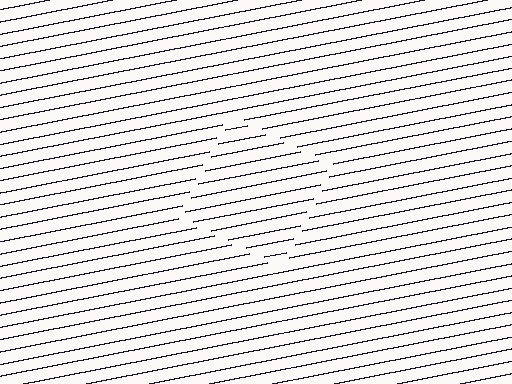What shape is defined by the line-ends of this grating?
An illusory square. The interior of the shape contains the same grating, shifted by half a period — the contour is defined by the phase discontinuity where line-ends from the inner and outer gratings abut.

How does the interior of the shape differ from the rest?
The interior of the shape contains the same grating, shifted by half a period — the contour is defined by the phase discontinuity where line-ends from the inner and outer gratings abut.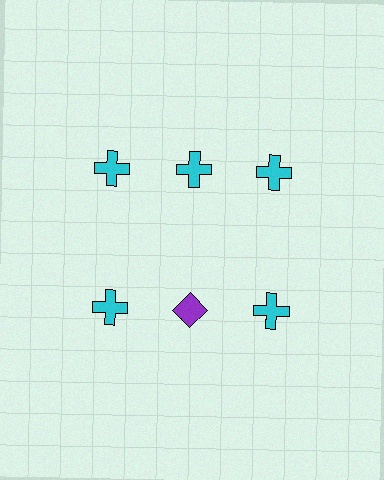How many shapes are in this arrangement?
There are 6 shapes arranged in a grid pattern.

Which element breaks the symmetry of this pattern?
The purple diamond in the second row, second from left column breaks the symmetry. All other shapes are cyan crosses.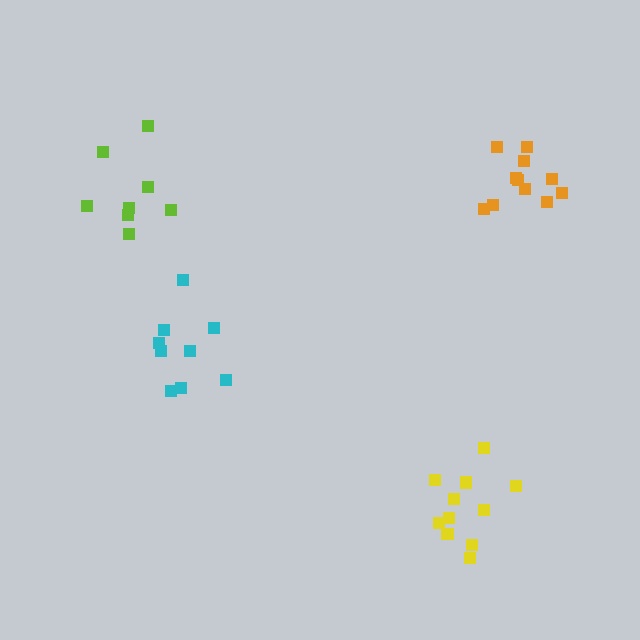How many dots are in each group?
Group 1: 9 dots, Group 2: 11 dots, Group 3: 8 dots, Group 4: 12 dots (40 total).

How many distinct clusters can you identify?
There are 4 distinct clusters.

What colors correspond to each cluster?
The clusters are colored: cyan, orange, lime, yellow.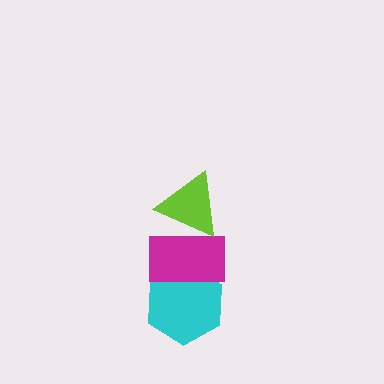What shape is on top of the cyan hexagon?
The magenta rectangle is on top of the cyan hexagon.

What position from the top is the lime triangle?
The lime triangle is 1st from the top.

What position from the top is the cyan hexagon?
The cyan hexagon is 3rd from the top.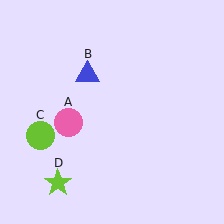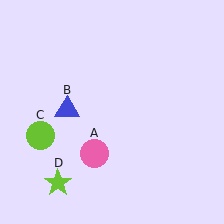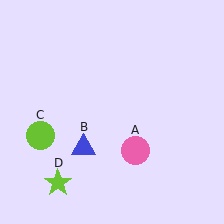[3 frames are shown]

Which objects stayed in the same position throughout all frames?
Lime circle (object C) and lime star (object D) remained stationary.